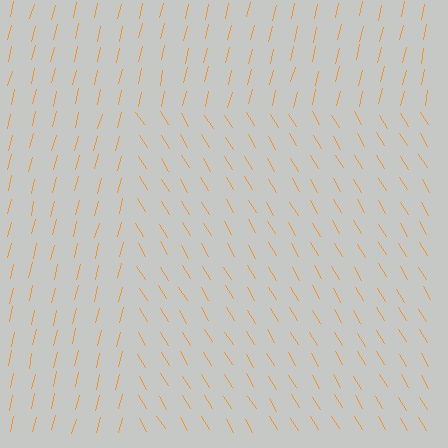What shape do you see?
I see a rectangle.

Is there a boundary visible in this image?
Yes, there is a texture boundary formed by a change in line orientation.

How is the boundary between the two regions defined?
The boundary is defined purely by a change in line orientation (approximately 45 degrees difference). All lines are the same color and thickness.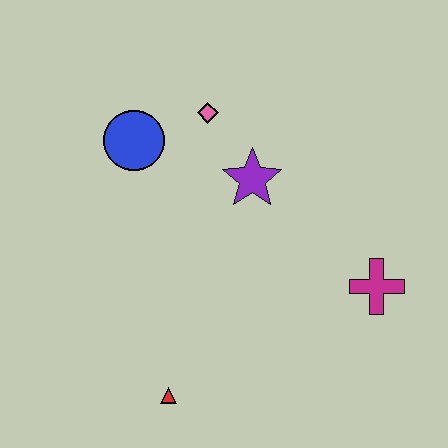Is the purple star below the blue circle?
Yes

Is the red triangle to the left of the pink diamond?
Yes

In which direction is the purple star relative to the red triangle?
The purple star is above the red triangle.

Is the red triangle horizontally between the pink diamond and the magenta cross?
No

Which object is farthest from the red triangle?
The pink diamond is farthest from the red triangle.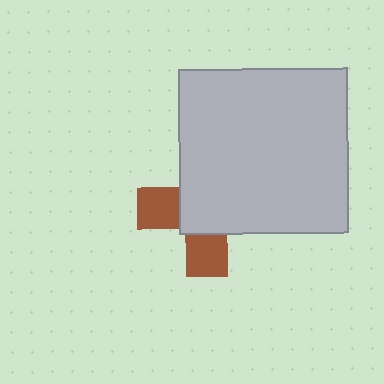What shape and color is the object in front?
The object in front is a light gray rectangle.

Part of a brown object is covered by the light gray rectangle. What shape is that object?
It is a cross.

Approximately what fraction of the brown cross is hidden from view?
Roughly 64% of the brown cross is hidden behind the light gray rectangle.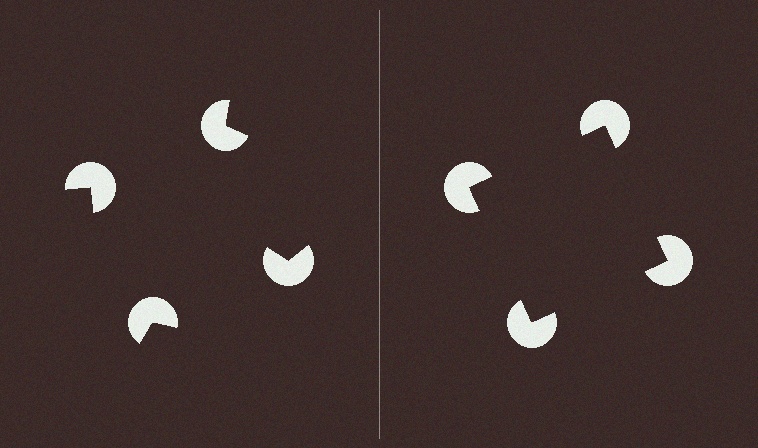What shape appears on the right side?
An illusory square.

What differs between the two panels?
The pac-man discs are positioned identically on both sides; only the wedge orientations differ. On the right they align to a square; on the left they are misaligned.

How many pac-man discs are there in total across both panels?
8 — 4 on each side.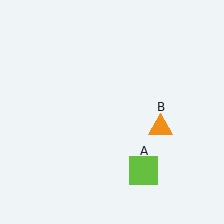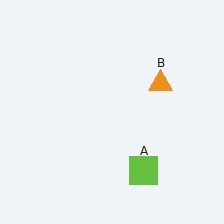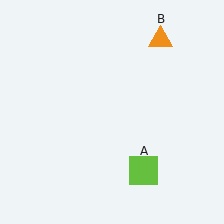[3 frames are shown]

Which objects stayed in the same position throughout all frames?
Lime square (object A) remained stationary.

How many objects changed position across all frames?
1 object changed position: orange triangle (object B).